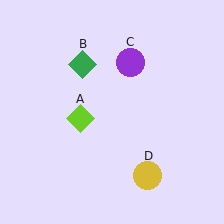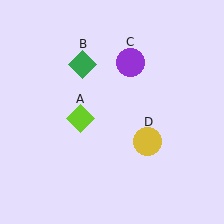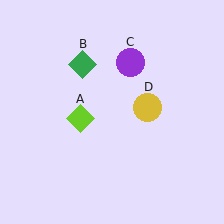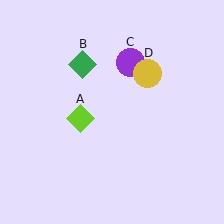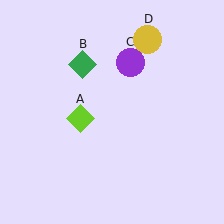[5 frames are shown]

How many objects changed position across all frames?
1 object changed position: yellow circle (object D).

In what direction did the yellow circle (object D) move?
The yellow circle (object D) moved up.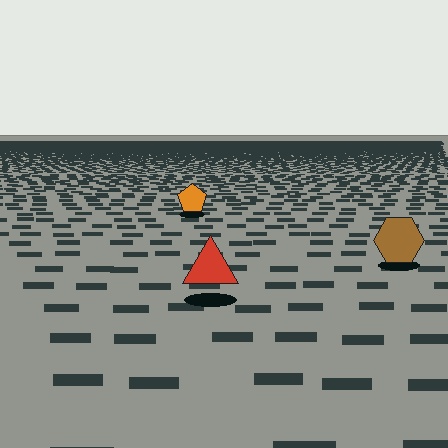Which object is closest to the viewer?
The red triangle is closest. The texture marks near it are larger and more spread out.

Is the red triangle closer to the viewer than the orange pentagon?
Yes. The red triangle is closer — you can tell from the texture gradient: the ground texture is coarser near it.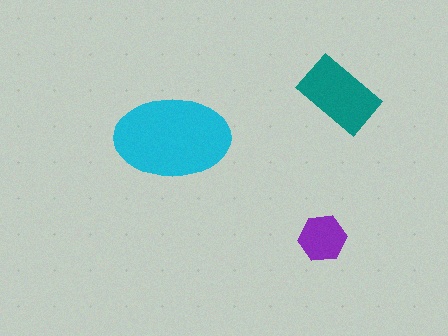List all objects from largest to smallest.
The cyan ellipse, the teal rectangle, the purple hexagon.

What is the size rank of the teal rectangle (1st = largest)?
2nd.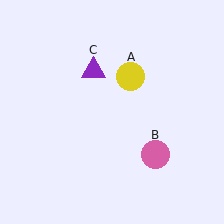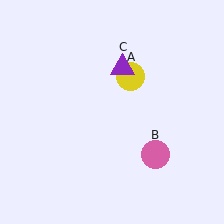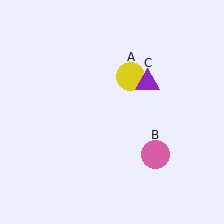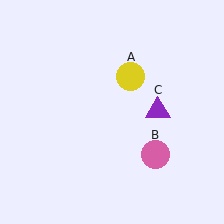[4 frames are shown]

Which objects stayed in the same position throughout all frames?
Yellow circle (object A) and pink circle (object B) remained stationary.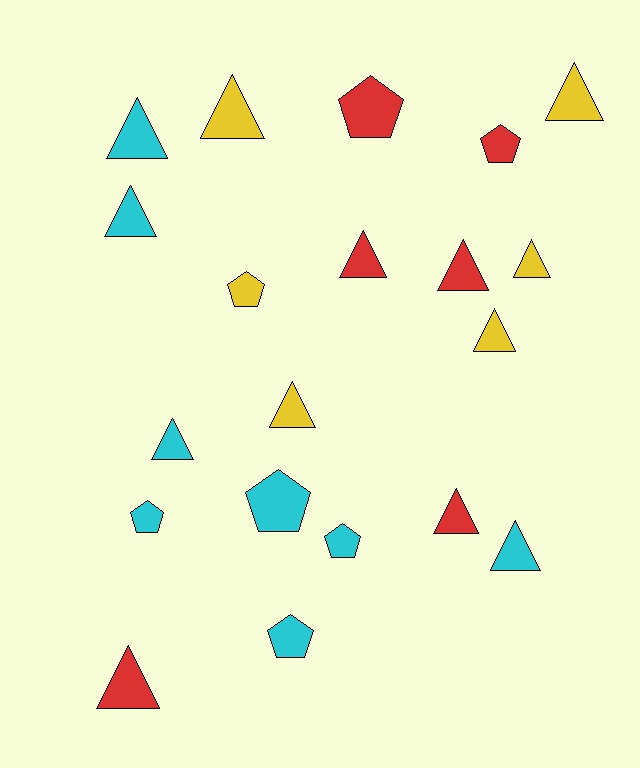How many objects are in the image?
There are 20 objects.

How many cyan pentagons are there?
There are 4 cyan pentagons.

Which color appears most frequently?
Cyan, with 8 objects.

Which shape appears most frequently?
Triangle, with 13 objects.